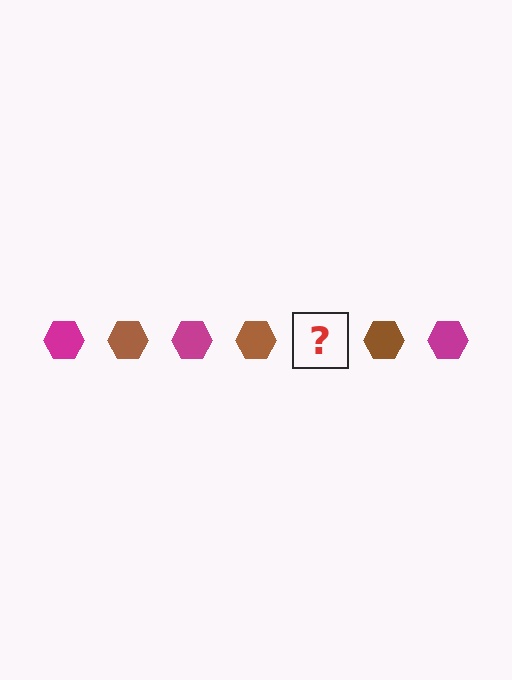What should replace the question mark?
The question mark should be replaced with a magenta hexagon.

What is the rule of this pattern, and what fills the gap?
The rule is that the pattern cycles through magenta, brown hexagons. The gap should be filled with a magenta hexagon.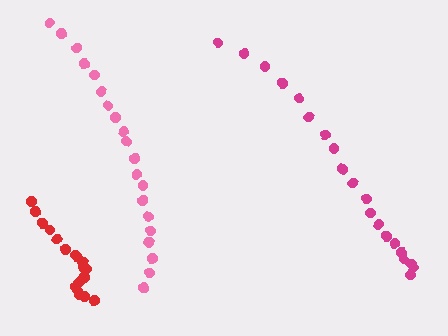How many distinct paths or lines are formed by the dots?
There are 3 distinct paths.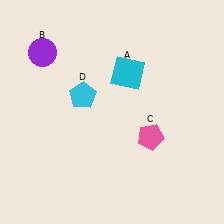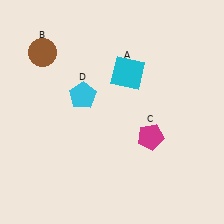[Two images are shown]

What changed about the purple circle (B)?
In Image 1, B is purple. In Image 2, it changed to brown.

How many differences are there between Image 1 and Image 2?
There are 2 differences between the two images.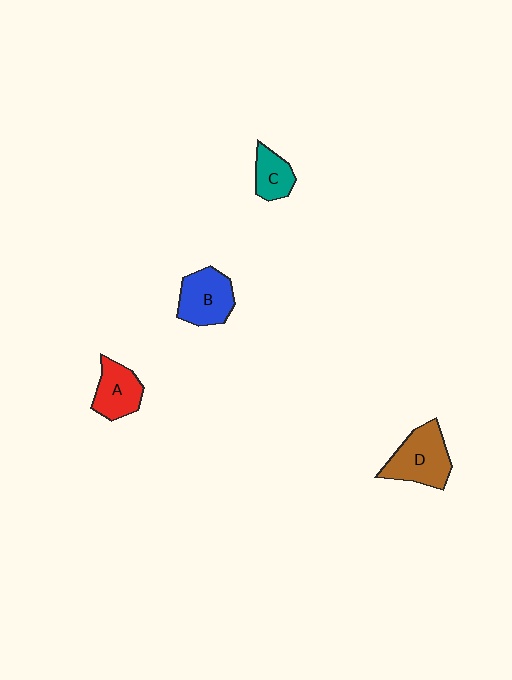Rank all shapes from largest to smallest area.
From largest to smallest: D (brown), B (blue), A (red), C (teal).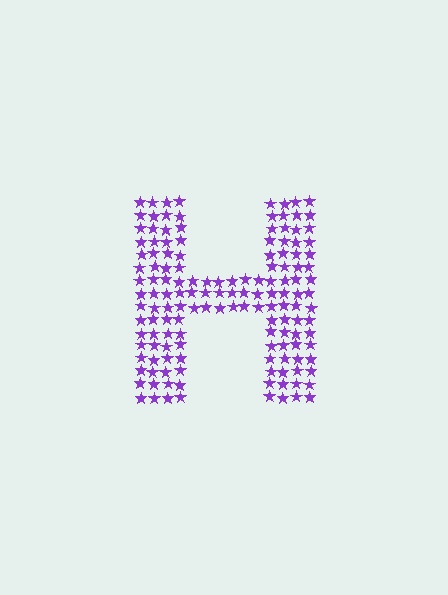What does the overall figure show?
The overall figure shows the letter H.